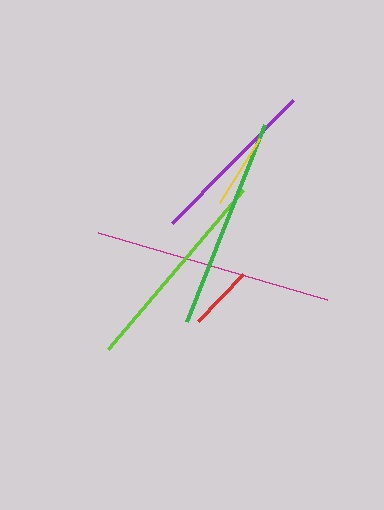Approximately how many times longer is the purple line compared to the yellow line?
The purple line is approximately 2.3 times the length of the yellow line.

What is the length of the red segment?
The red segment is approximately 65 pixels long.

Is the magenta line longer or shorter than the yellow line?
The magenta line is longer than the yellow line.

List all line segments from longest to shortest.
From longest to shortest: magenta, green, lime, purple, yellow, red.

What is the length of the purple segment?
The purple segment is approximately 173 pixels long.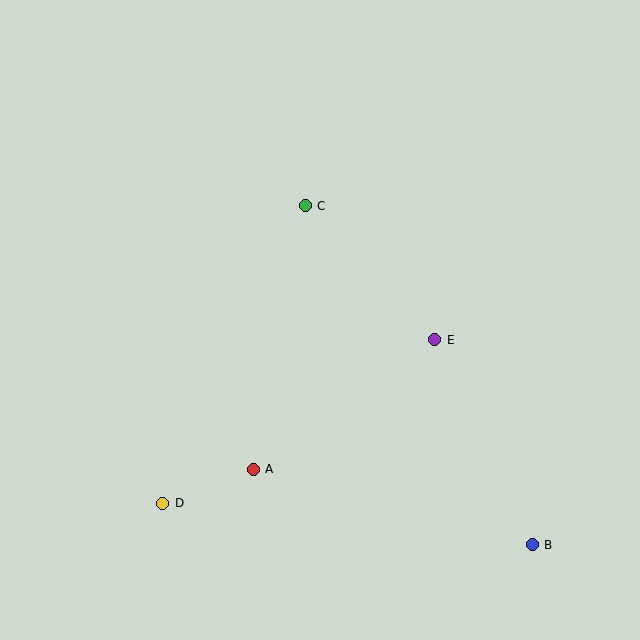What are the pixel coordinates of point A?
Point A is at (253, 469).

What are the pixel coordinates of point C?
Point C is at (305, 206).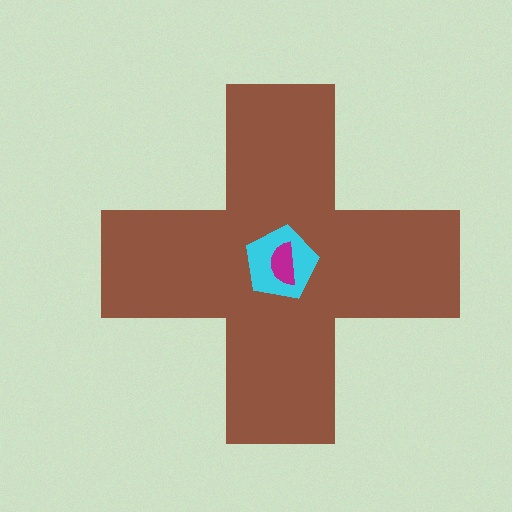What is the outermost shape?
The brown cross.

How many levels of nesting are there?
3.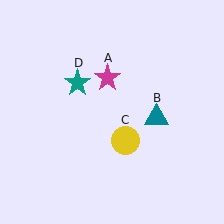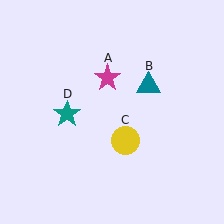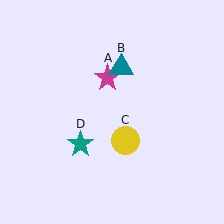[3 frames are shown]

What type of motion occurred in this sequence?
The teal triangle (object B), teal star (object D) rotated counterclockwise around the center of the scene.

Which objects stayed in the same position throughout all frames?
Magenta star (object A) and yellow circle (object C) remained stationary.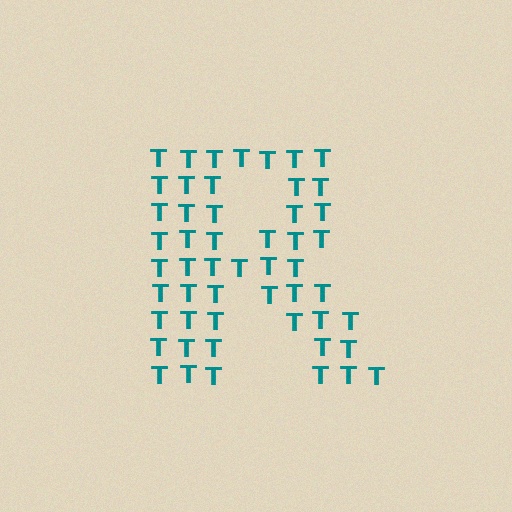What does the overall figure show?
The overall figure shows the letter R.